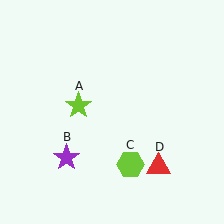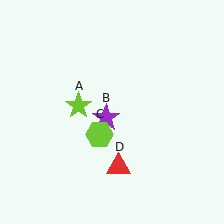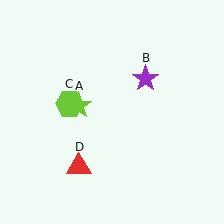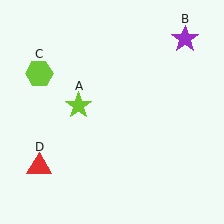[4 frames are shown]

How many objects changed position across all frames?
3 objects changed position: purple star (object B), lime hexagon (object C), red triangle (object D).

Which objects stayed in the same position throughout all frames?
Lime star (object A) remained stationary.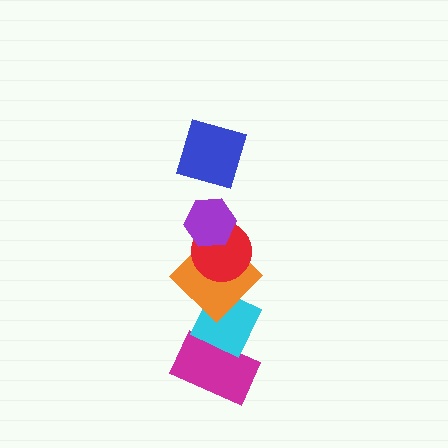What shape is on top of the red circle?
The purple hexagon is on top of the red circle.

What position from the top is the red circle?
The red circle is 3rd from the top.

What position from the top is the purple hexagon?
The purple hexagon is 2nd from the top.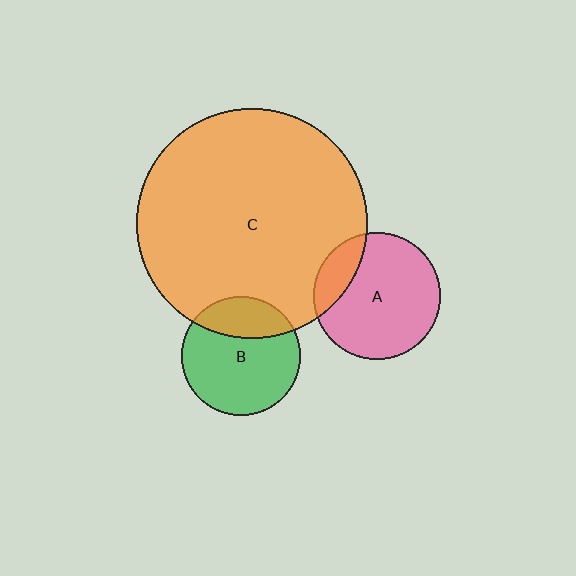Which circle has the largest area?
Circle C (orange).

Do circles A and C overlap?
Yes.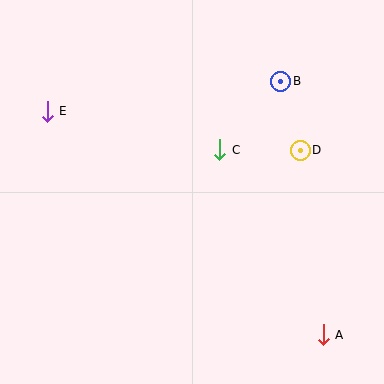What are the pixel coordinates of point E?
Point E is at (47, 111).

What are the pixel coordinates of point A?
Point A is at (323, 335).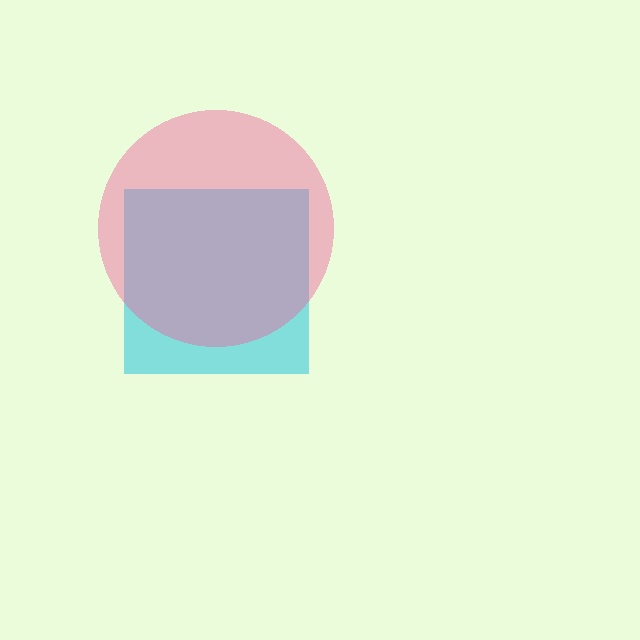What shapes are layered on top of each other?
The layered shapes are: a cyan square, a pink circle.